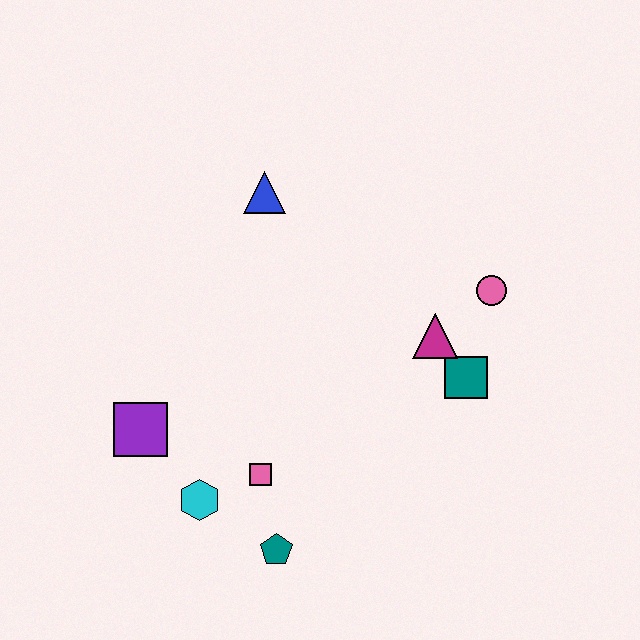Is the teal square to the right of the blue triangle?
Yes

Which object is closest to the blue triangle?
The magenta triangle is closest to the blue triangle.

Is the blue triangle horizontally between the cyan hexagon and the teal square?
Yes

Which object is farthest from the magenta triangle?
The purple square is farthest from the magenta triangle.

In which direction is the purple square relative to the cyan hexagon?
The purple square is above the cyan hexagon.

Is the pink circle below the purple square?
No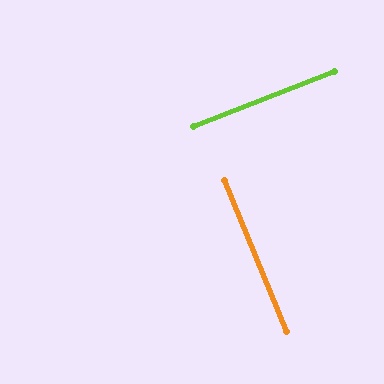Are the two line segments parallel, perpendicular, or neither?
Perpendicular — they meet at approximately 89°.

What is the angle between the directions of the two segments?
Approximately 89 degrees.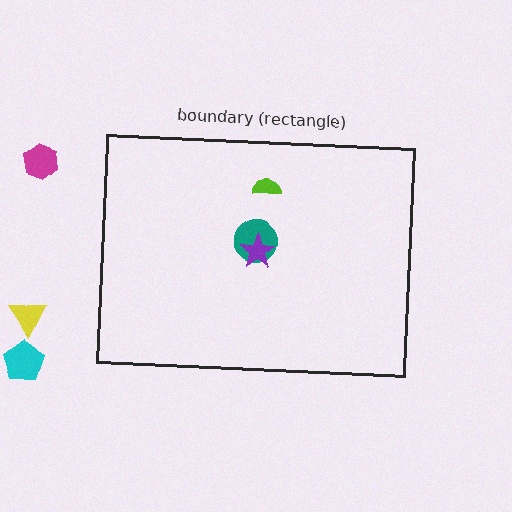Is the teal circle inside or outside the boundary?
Inside.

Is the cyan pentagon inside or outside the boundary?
Outside.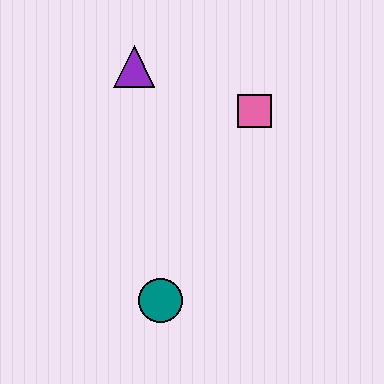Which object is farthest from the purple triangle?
The teal circle is farthest from the purple triangle.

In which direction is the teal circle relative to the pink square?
The teal circle is below the pink square.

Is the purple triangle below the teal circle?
No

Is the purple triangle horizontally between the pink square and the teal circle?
No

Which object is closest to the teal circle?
The pink square is closest to the teal circle.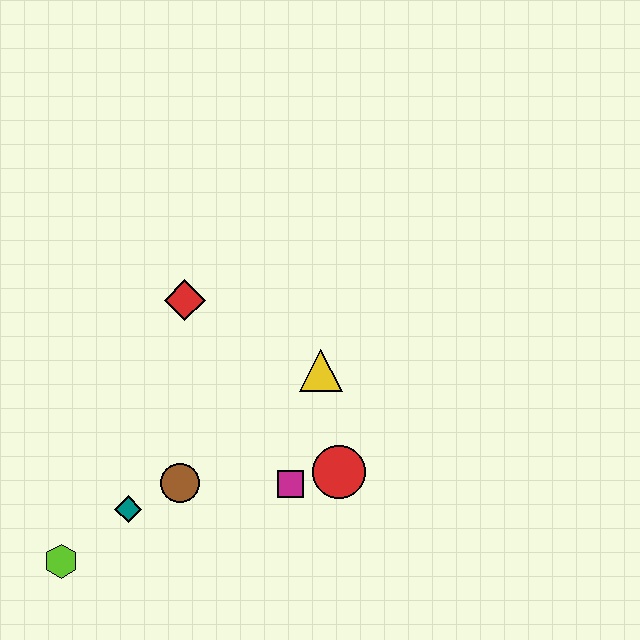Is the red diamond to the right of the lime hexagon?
Yes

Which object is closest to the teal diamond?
The brown circle is closest to the teal diamond.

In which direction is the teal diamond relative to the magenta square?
The teal diamond is to the left of the magenta square.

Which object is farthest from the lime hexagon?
The yellow triangle is farthest from the lime hexagon.